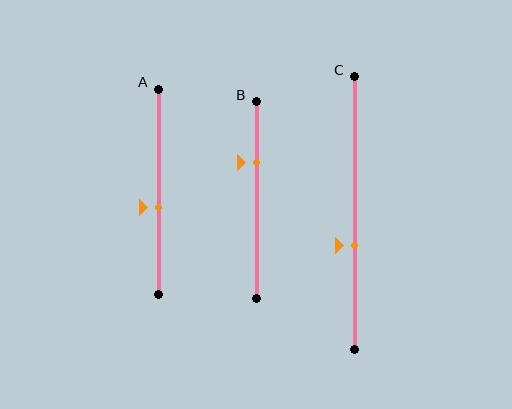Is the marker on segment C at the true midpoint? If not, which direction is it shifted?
No, the marker on segment C is shifted downward by about 12% of the segment length.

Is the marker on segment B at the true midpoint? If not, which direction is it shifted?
No, the marker on segment B is shifted upward by about 19% of the segment length.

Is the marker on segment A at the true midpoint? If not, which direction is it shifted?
No, the marker on segment A is shifted downward by about 8% of the segment length.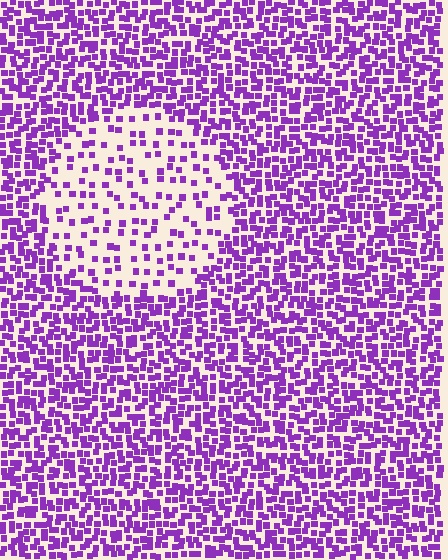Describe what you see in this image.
The image contains small purple elements arranged at two different densities. A circle-shaped region is visible where the elements are less densely packed than the surrounding area.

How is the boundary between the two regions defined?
The boundary is defined by a change in element density (approximately 2.6x ratio). All elements are the same color, size, and shape.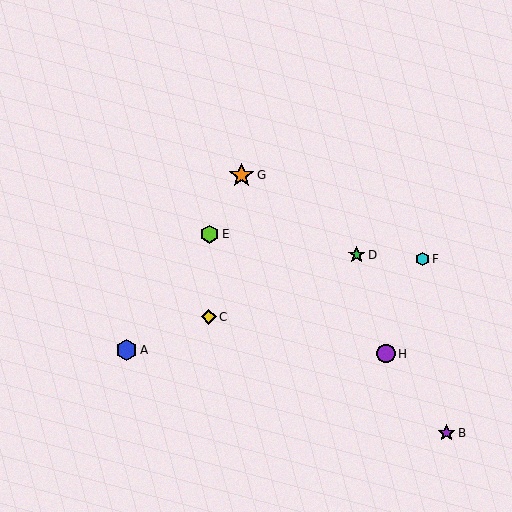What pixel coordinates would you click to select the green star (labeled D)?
Click at (357, 255) to select the green star D.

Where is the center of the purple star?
The center of the purple star is at (446, 433).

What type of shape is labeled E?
Shape E is a lime hexagon.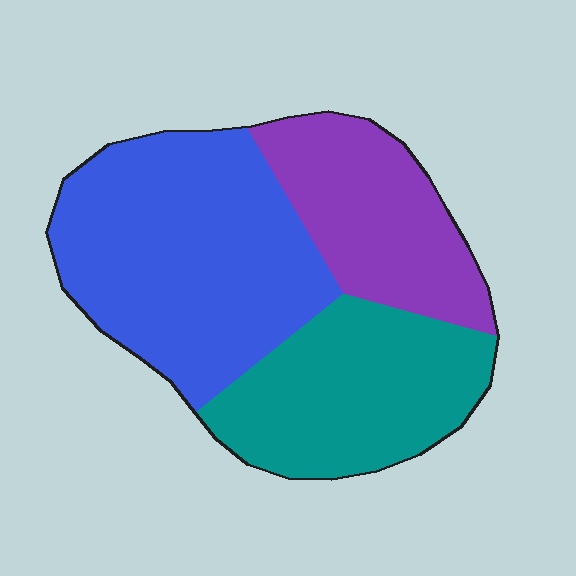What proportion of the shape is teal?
Teal takes up about one third (1/3) of the shape.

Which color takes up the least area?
Purple, at roughly 25%.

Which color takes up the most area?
Blue, at roughly 45%.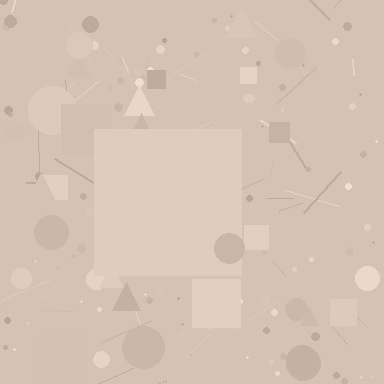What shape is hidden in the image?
A square is hidden in the image.